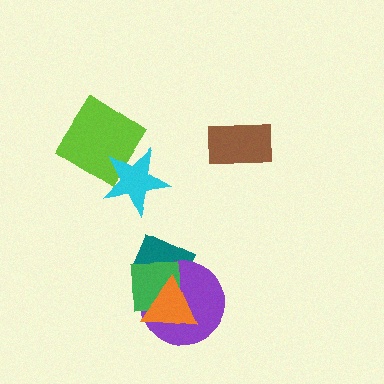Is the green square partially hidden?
Yes, it is partially covered by another shape.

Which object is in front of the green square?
The orange triangle is in front of the green square.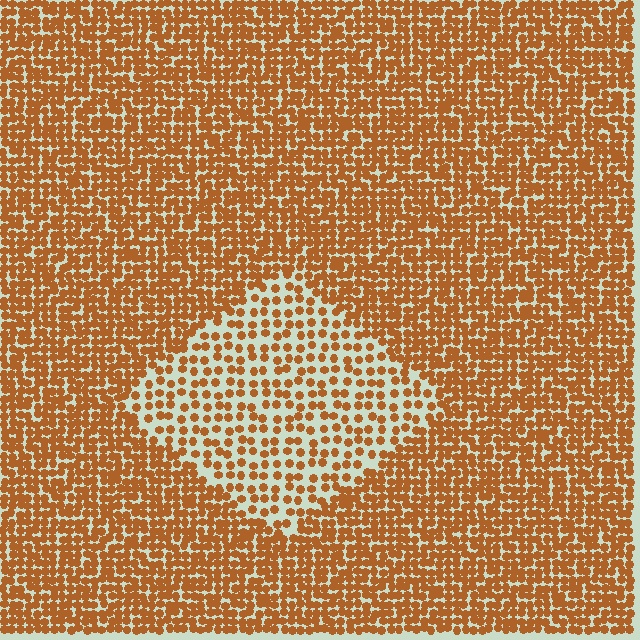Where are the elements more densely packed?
The elements are more densely packed outside the diamond boundary.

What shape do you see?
I see a diamond.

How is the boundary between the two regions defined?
The boundary is defined by a change in element density (approximately 2.0x ratio). All elements are the same color, size, and shape.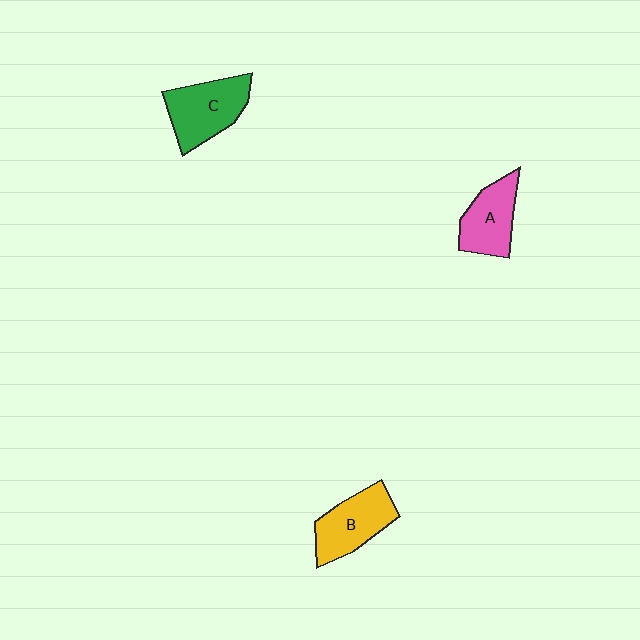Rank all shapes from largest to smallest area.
From largest to smallest: C (green), B (yellow), A (pink).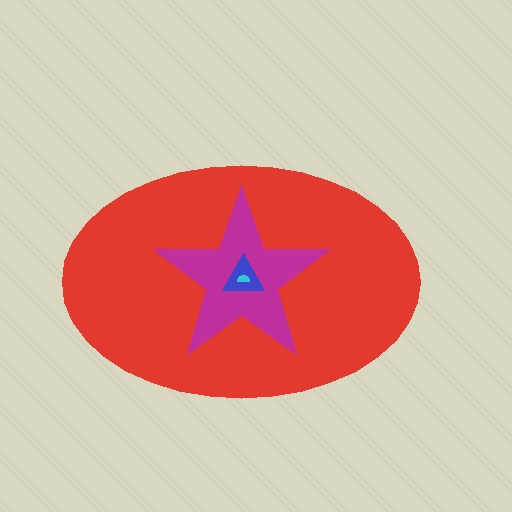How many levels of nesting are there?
4.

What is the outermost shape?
The red ellipse.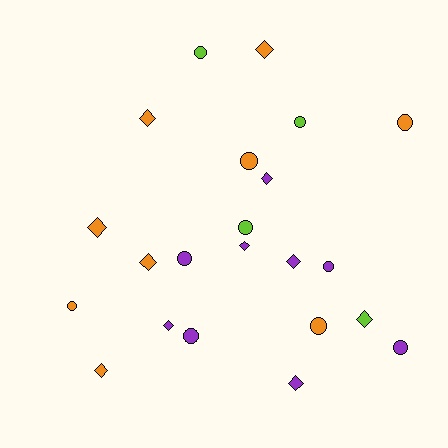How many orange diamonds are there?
There are 5 orange diamonds.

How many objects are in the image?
There are 22 objects.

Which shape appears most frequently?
Diamond, with 11 objects.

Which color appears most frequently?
Orange, with 9 objects.